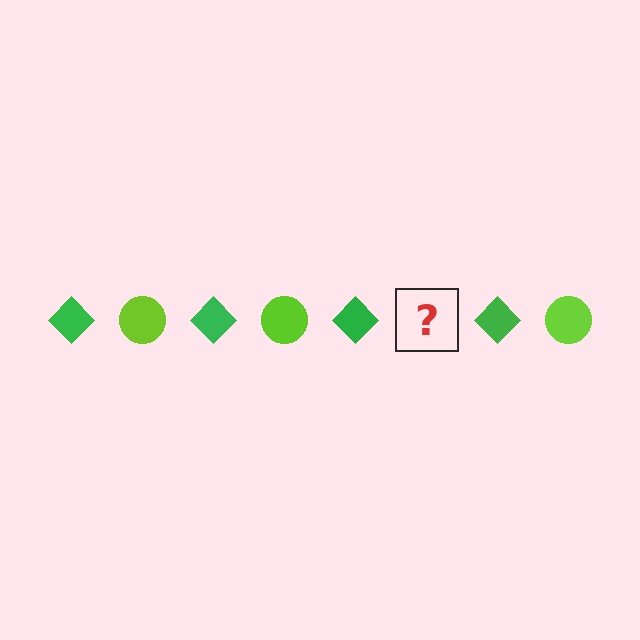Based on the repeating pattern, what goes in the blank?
The blank should be a lime circle.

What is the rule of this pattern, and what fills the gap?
The rule is that the pattern alternates between green diamond and lime circle. The gap should be filled with a lime circle.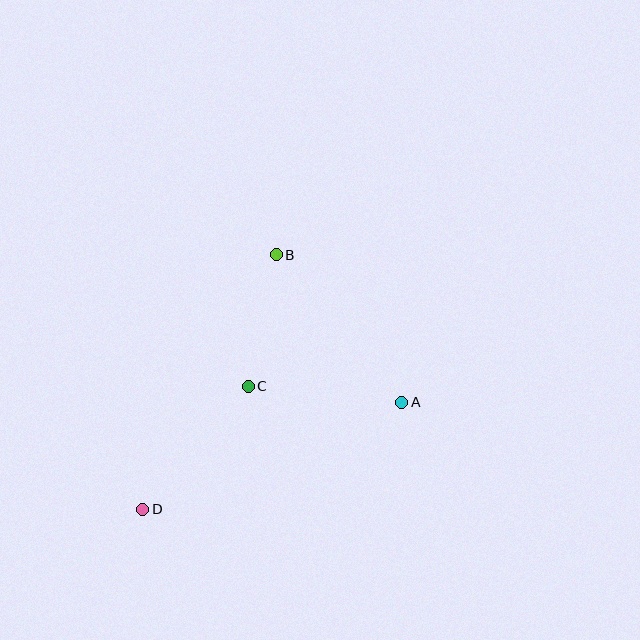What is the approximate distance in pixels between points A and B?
The distance between A and B is approximately 193 pixels.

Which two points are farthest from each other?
Points B and D are farthest from each other.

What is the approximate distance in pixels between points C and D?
The distance between C and D is approximately 162 pixels.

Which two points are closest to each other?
Points B and C are closest to each other.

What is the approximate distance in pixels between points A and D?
The distance between A and D is approximately 280 pixels.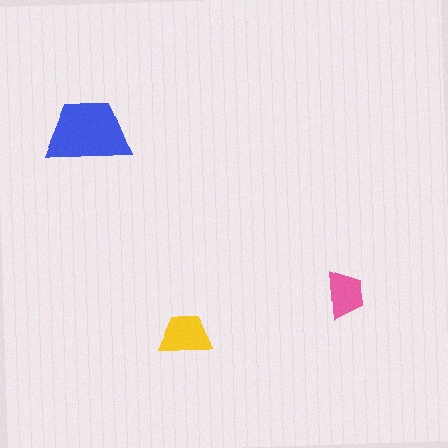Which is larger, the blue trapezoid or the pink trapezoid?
The blue one.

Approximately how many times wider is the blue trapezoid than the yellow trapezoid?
About 1.5 times wider.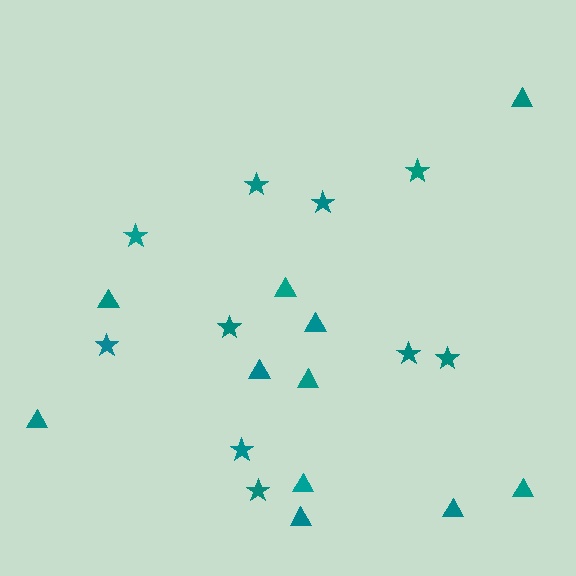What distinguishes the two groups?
There are 2 groups: one group of triangles (11) and one group of stars (10).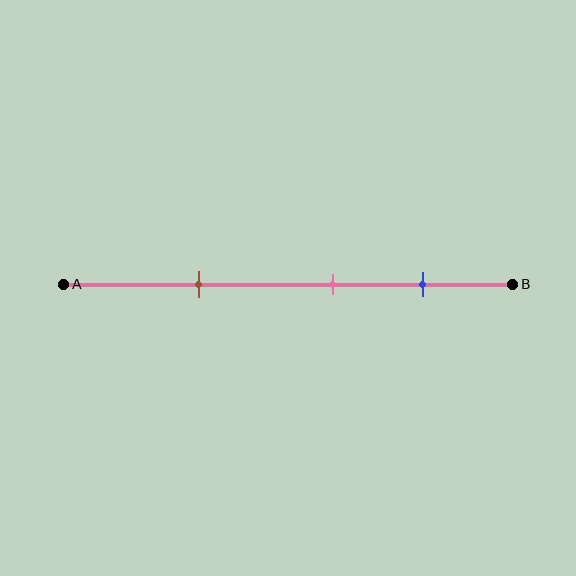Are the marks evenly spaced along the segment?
Yes, the marks are approximately evenly spaced.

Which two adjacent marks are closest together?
The pink and blue marks are the closest adjacent pair.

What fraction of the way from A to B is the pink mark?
The pink mark is approximately 60% (0.6) of the way from A to B.